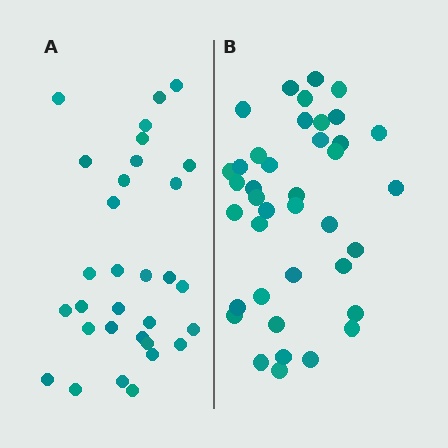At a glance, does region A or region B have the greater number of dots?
Region B (the right region) has more dots.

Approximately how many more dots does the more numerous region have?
Region B has roughly 8 or so more dots than region A.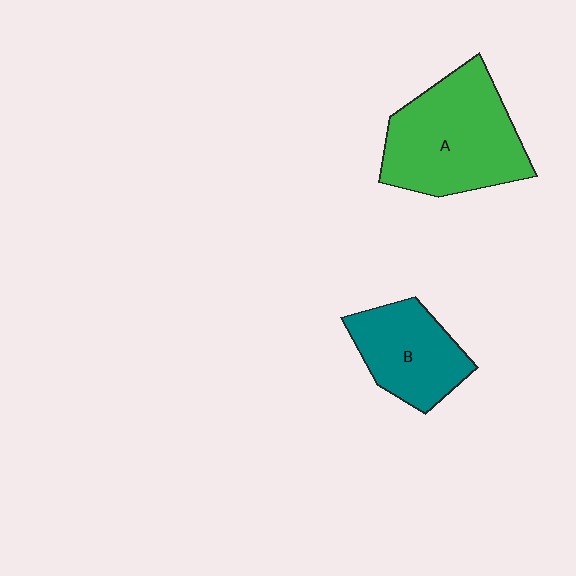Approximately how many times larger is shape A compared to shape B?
Approximately 1.6 times.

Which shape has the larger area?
Shape A (green).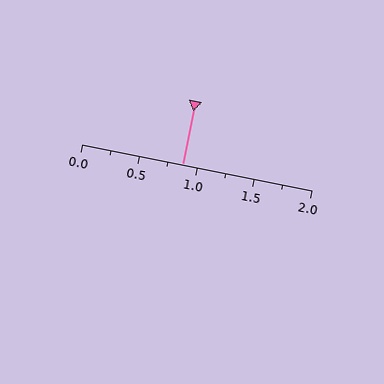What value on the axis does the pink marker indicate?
The marker indicates approximately 0.88.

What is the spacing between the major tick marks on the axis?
The major ticks are spaced 0.5 apart.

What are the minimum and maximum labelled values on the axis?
The axis runs from 0.0 to 2.0.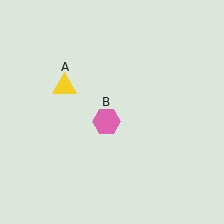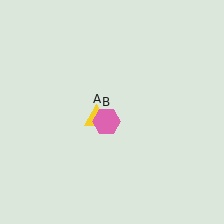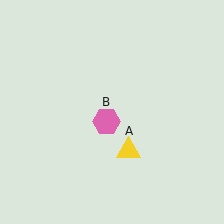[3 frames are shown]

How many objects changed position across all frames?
1 object changed position: yellow triangle (object A).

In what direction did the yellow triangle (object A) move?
The yellow triangle (object A) moved down and to the right.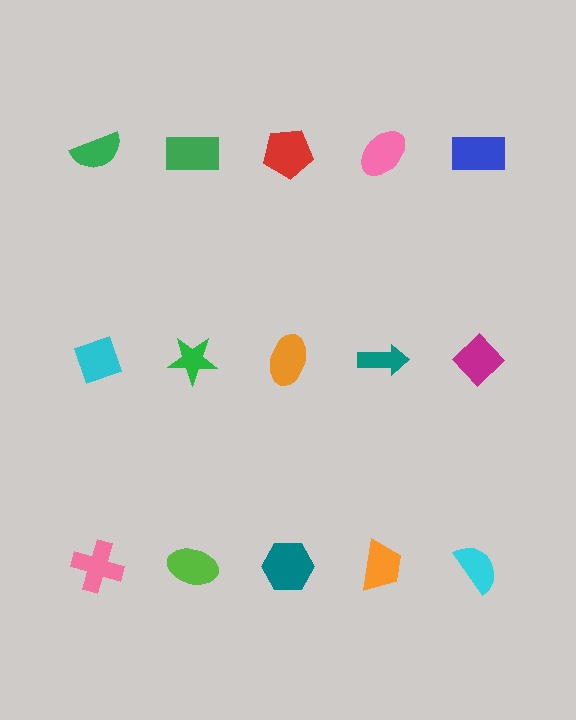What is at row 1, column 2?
A green rectangle.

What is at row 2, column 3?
An orange ellipse.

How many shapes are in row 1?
5 shapes.